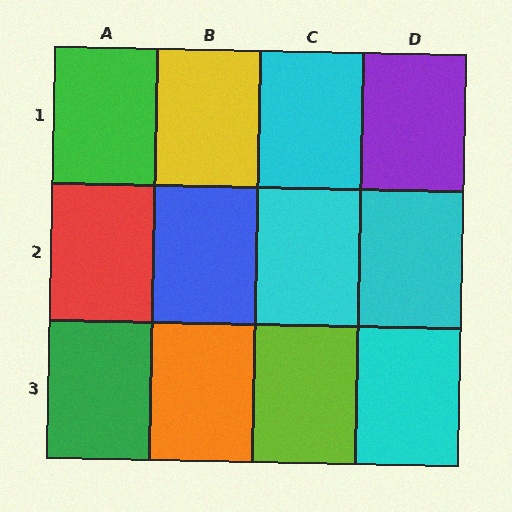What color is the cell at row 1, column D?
Purple.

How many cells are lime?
1 cell is lime.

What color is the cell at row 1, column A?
Green.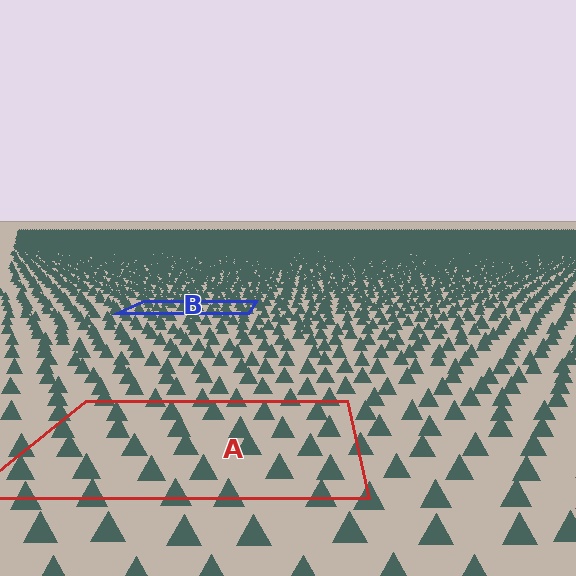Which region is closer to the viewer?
Region A is closer. The texture elements there are larger and more spread out.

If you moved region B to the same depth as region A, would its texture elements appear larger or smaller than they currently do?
They would appear larger. At a closer depth, the same texture elements are projected at a bigger on-screen size.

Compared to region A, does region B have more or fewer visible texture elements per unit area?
Region B has more texture elements per unit area — they are packed more densely because it is farther away.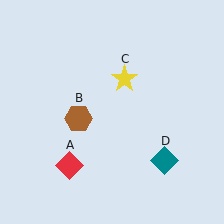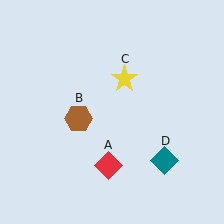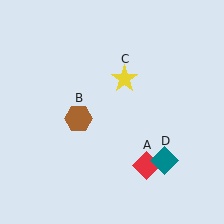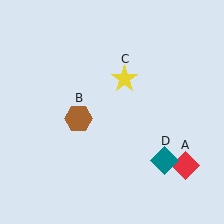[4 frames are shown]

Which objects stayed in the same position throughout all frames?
Brown hexagon (object B) and yellow star (object C) and teal diamond (object D) remained stationary.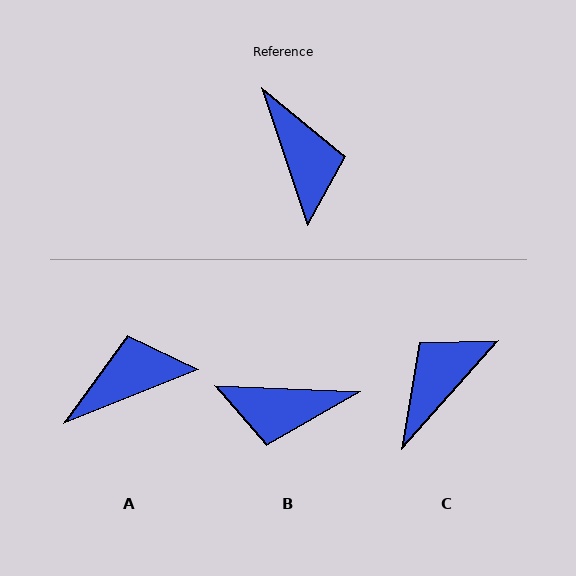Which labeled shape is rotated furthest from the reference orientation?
C, about 120 degrees away.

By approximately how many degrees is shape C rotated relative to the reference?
Approximately 120 degrees counter-clockwise.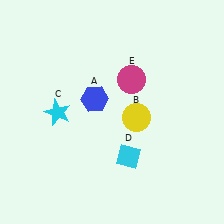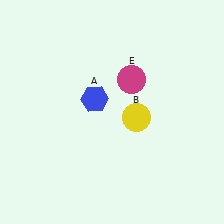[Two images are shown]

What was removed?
The cyan star (C), the cyan diamond (D) were removed in Image 2.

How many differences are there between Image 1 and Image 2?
There are 2 differences between the two images.